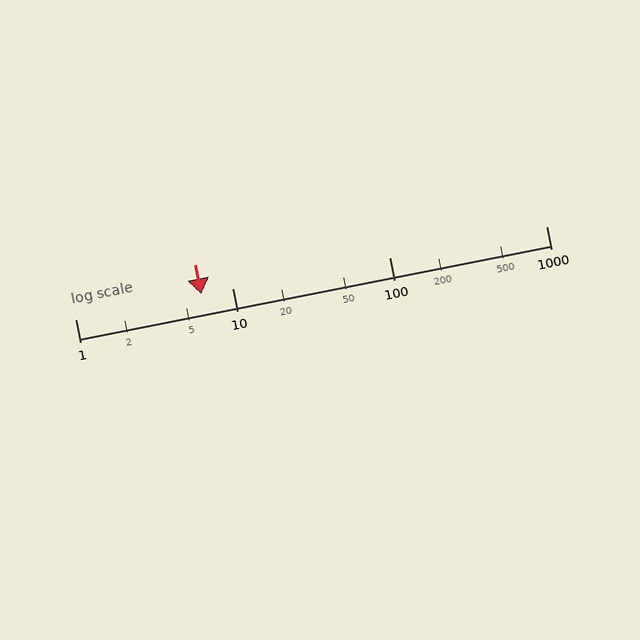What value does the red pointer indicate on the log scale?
The pointer indicates approximately 6.4.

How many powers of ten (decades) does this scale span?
The scale spans 3 decades, from 1 to 1000.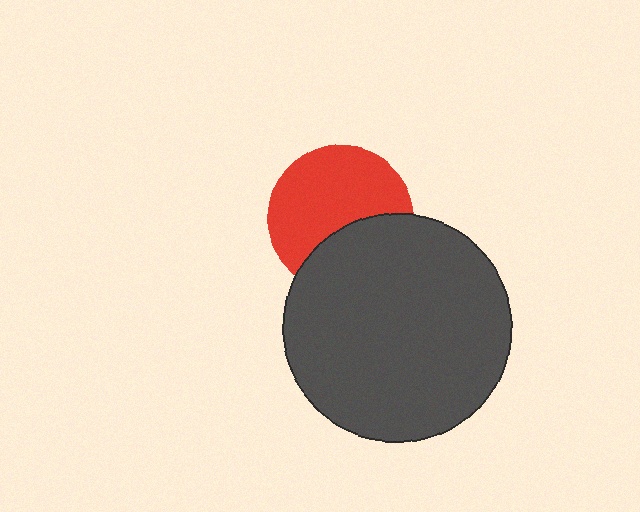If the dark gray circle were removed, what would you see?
You would see the complete red circle.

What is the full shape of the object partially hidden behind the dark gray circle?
The partially hidden object is a red circle.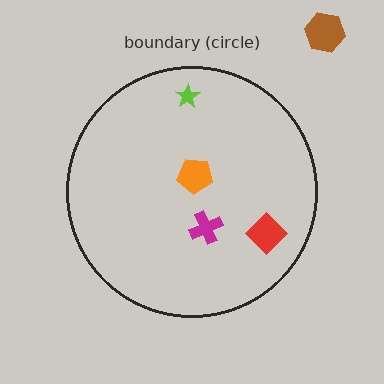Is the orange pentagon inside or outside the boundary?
Inside.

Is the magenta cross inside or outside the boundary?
Inside.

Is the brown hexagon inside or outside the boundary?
Outside.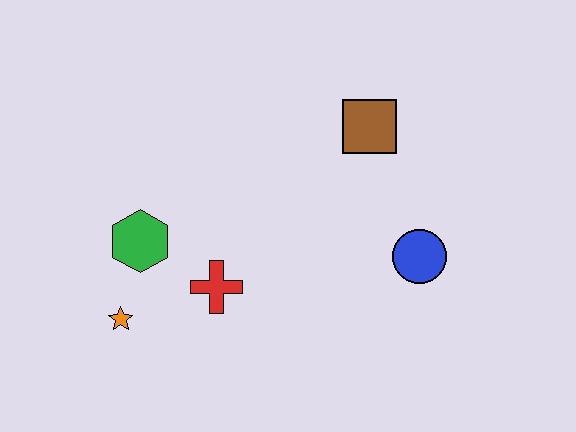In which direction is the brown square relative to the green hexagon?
The brown square is to the right of the green hexagon.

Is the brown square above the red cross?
Yes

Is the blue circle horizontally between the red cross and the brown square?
No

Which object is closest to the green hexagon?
The orange star is closest to the green hexagon.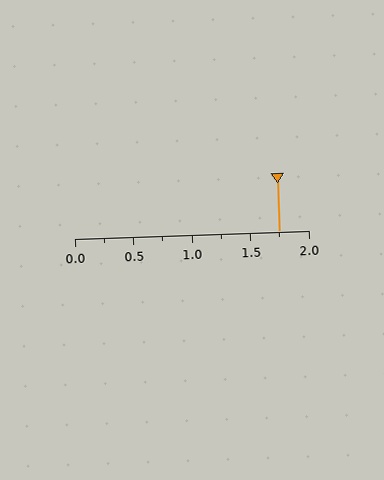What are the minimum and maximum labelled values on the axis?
The axis runs from 0.0 to 2.0.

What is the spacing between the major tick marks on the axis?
The major ticks are spaced 0.5 apart.